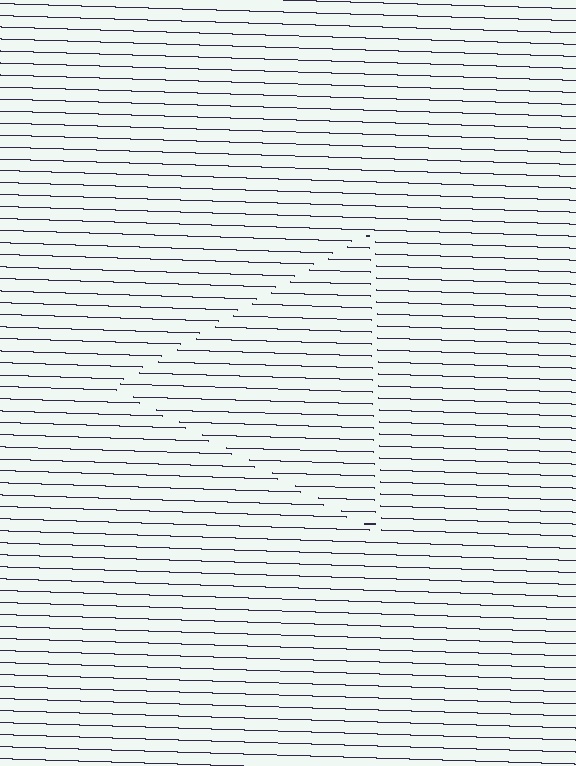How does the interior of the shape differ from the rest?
The interior of the shape contains the same grating, shifted by half a period — the contour is defined by the phase discontinuity where line-ends from the inner and outer gratings abut.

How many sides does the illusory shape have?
3 sides — the line-ends trace a triangle.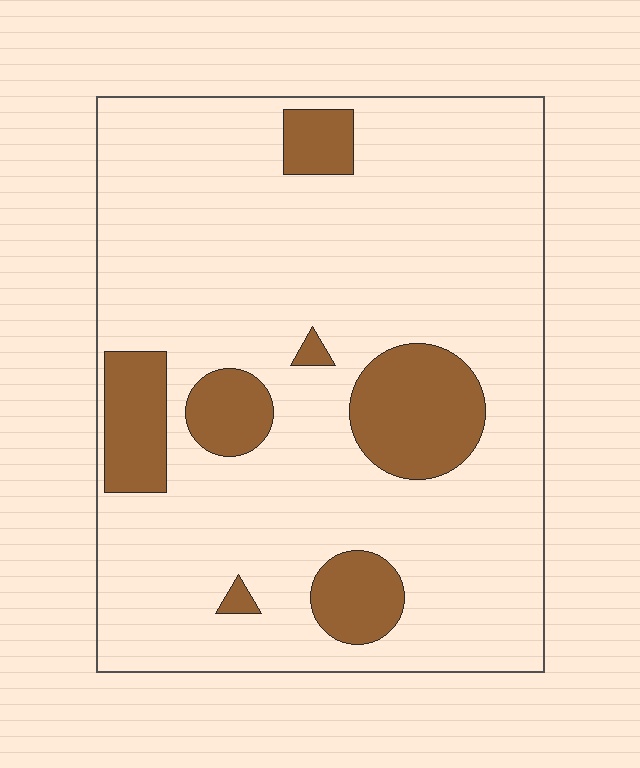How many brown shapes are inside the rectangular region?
7.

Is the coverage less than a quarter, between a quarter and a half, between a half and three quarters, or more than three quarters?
Less than a quarter.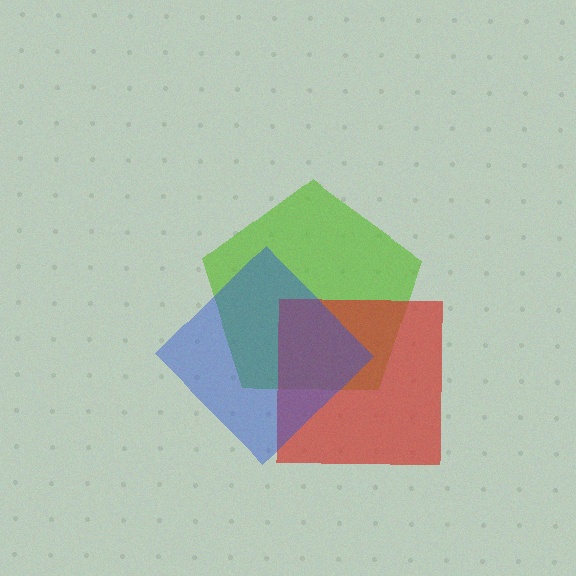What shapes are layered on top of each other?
The layered shapes are: a lime pentagon, a red square, a blue diamond.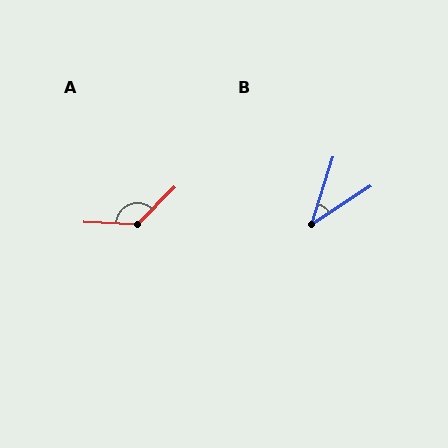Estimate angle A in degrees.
Approximately 132 degrees.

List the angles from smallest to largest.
B (40°), A (132°).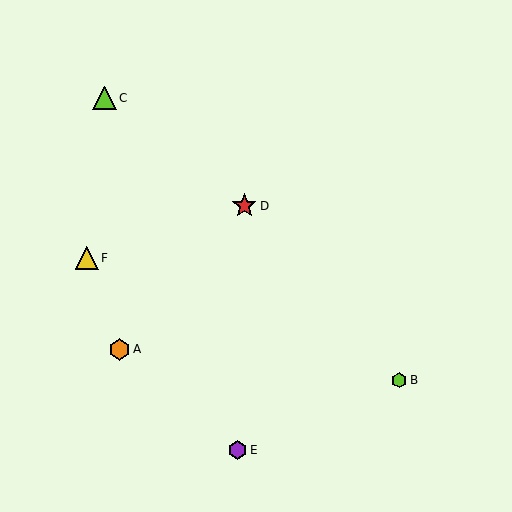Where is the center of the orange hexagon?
The center of the orange hexagon is at (119, 349).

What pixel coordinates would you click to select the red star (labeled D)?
Click at (244, 206) to select the red star D.